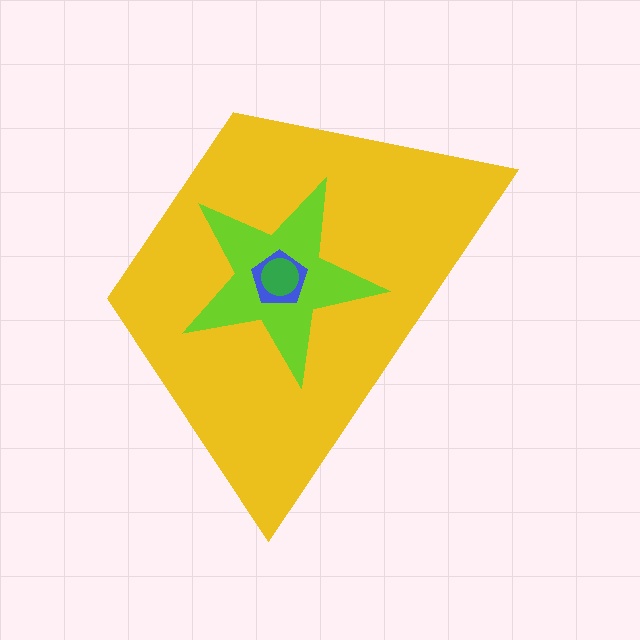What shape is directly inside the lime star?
The blue pentagon.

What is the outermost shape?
The yellow trapezoid.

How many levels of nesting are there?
4.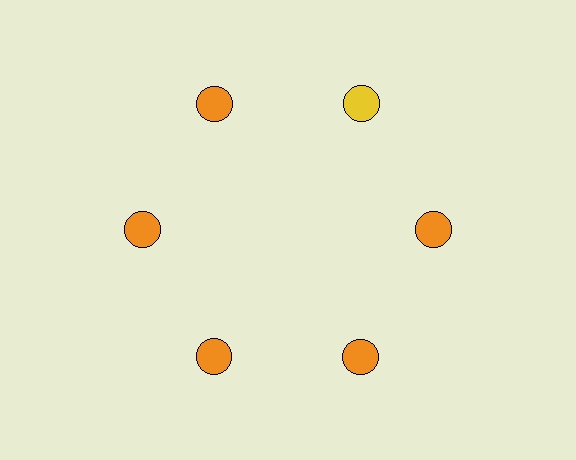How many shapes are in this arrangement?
There are 6 shapes arranged in a ring pattern.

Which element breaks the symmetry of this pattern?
The yellow circle at roughly the 1 o'clock position breaks the symmetry. All other shapes are orange circles.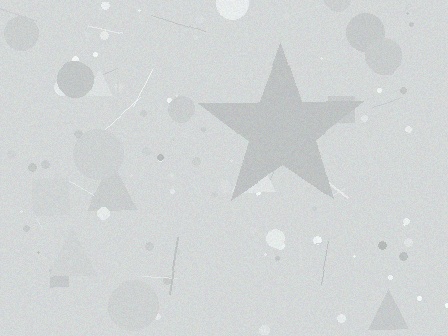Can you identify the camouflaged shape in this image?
The camouflaged shape is a star.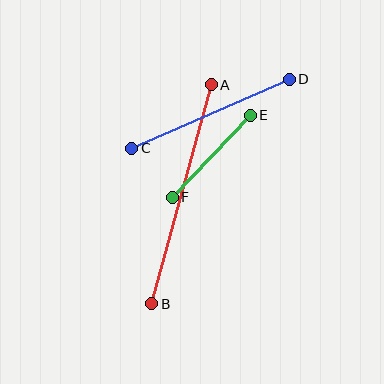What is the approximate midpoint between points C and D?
The midpoint is at approximately (210, 114) pixels.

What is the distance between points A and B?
The distance is approximately 227 pixels.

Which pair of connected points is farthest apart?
Points A and B are farthest apart.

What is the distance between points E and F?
The distance is approximately 113 pixels.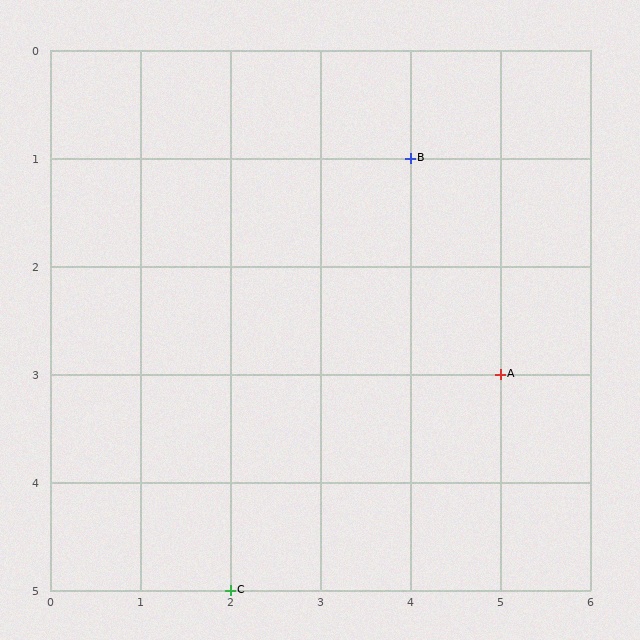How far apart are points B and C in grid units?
Points B and C are 2 columns and 4 rows apart (about 4.5 grid units diagonally).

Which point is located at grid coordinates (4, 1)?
Point B is at (4, 1).